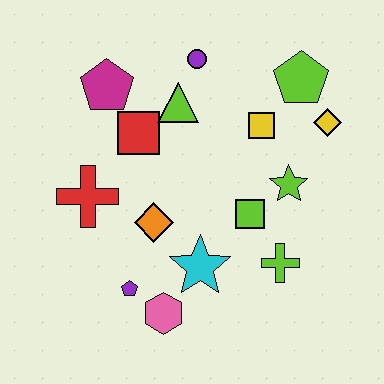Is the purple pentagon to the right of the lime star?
No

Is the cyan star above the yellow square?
No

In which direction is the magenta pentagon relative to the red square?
The magenta pentagon is above the red square.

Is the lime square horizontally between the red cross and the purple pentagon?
No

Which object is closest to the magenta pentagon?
The red square is closest to the magenta pentagon.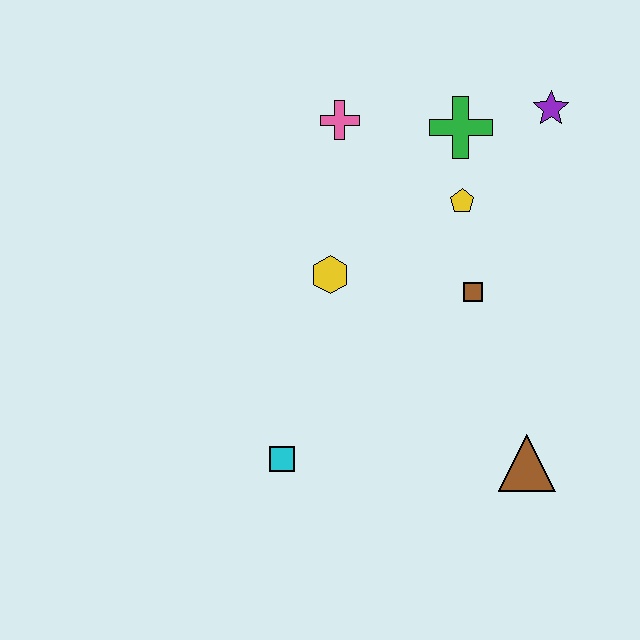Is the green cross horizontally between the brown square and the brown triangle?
No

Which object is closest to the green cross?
The yellow pentagon is closest to the green cross.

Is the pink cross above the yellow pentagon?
Yes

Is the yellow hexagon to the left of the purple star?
Yes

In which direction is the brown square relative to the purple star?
The brown square is below the purple star.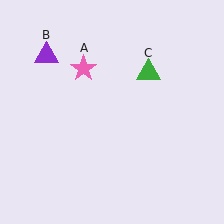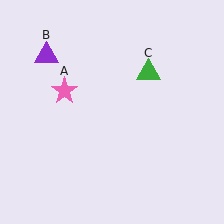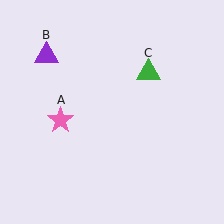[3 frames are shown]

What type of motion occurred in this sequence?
The pink star (object A) rotated counterclockwise around the center of the scene.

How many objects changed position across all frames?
1 object changed position: pink star (object A).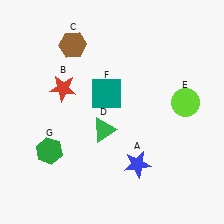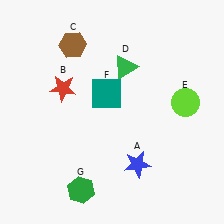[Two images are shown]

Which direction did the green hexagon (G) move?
The green hexagon (G) moved down.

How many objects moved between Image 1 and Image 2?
2 objects moved between the two images.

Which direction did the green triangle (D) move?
The green triangle (D) moved up.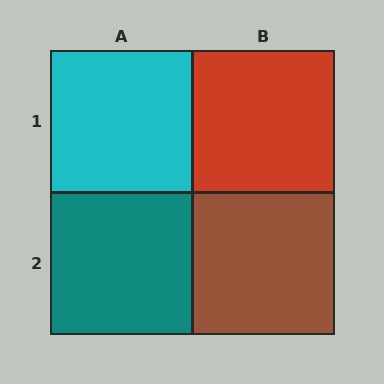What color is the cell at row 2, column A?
Teal.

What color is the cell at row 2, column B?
Brown.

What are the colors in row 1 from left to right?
Cyan, red.